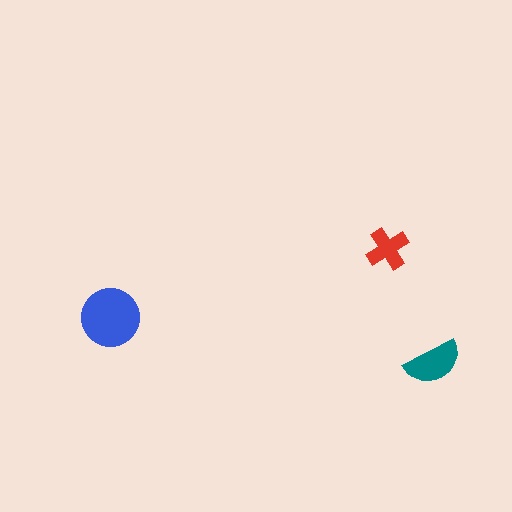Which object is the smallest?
The red cross.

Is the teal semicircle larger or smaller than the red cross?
Larger.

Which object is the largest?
The blue circle.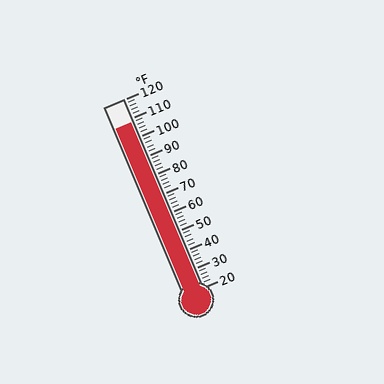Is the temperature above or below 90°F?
The temperature is above 90°F.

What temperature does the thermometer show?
The thermometer shows approximately 108°F.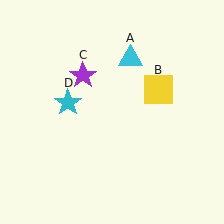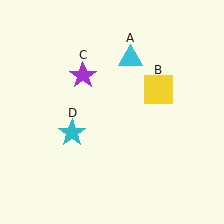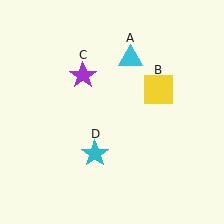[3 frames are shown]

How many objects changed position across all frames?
1 object changed position: cyan star (object D).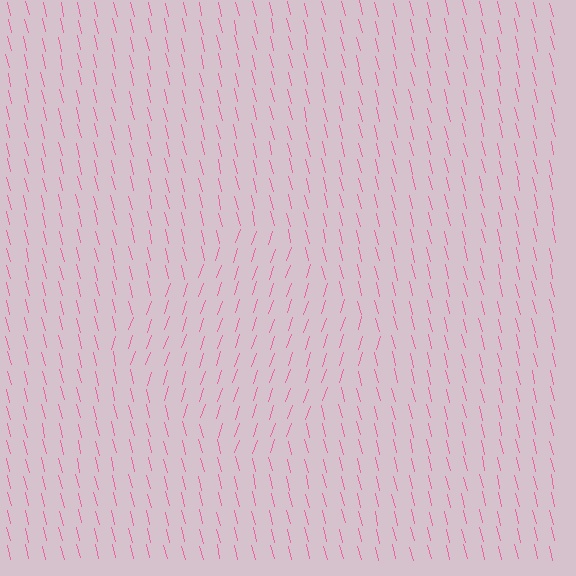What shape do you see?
I see a diamond.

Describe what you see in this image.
The image is filled with small pink line segments. A diamond region in the image has lines oriented differently from the surrounding lines, creating a visible texture boundary.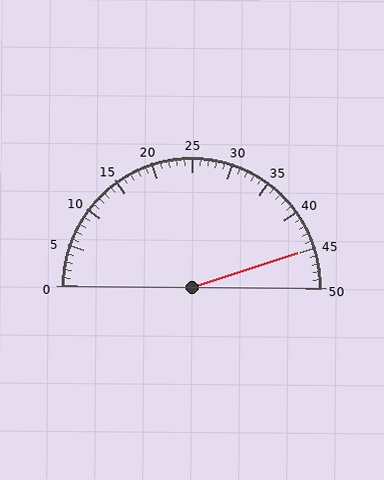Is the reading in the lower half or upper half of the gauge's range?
The reading is in the upper half of the range (0 to 50).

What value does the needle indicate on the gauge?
The needle indicates approximately 45.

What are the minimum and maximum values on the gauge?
The gauge ranges from 0 to 50.